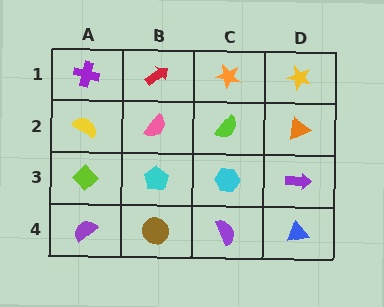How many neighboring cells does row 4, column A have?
2.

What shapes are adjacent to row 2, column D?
A yellow star (row 1, column D), a purple arrow (row 3, column D), a lime semicircle (row 2, column C).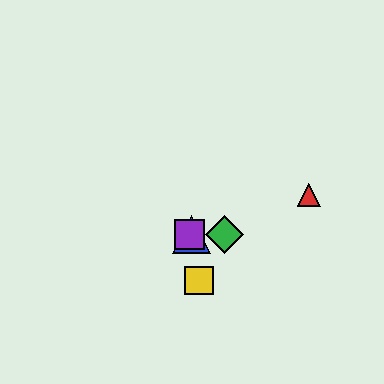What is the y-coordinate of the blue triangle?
The blue triangle is at y≈234.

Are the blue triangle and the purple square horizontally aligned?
Yes, both are at y≈234.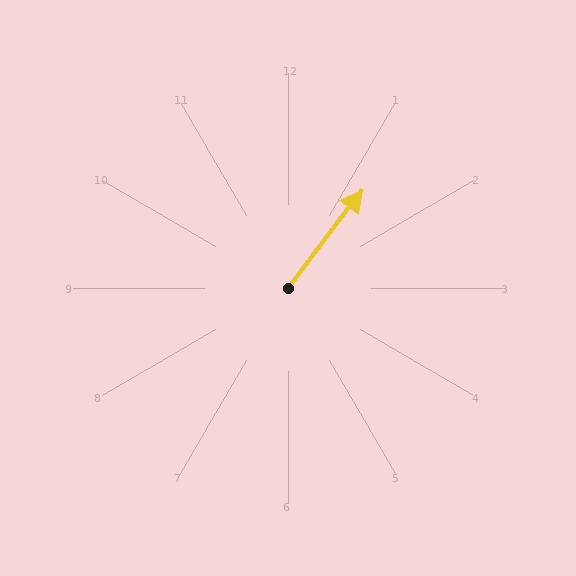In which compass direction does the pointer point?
Northeast.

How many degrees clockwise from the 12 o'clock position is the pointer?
Approximately 37 degrees.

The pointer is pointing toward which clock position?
Roughly 1 o'clock.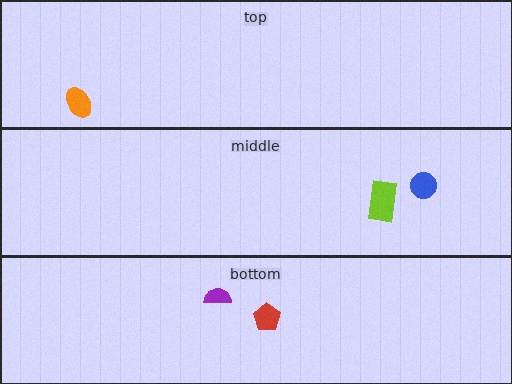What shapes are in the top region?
The orange ellipse.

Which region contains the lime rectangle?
The middle region.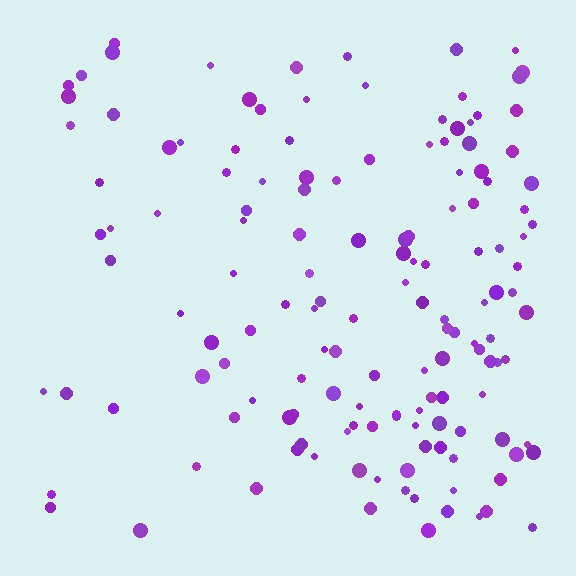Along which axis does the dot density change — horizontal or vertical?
Horizontal.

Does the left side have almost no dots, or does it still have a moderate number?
Still a moderate number, just noticeably fewer than the right.